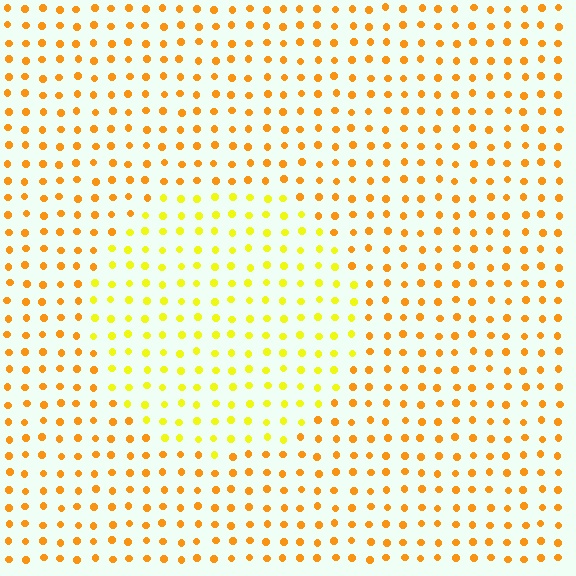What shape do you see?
I see a circle.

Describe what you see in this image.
The image is filled with small orange elements in a uniform arrangement. A circle-shaped region is visible where the elements are tinted to a slightly different hue, forming a subtle color boundary.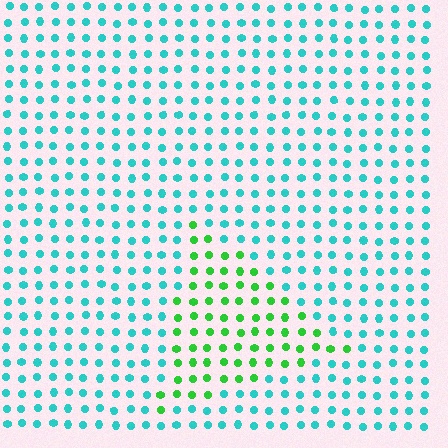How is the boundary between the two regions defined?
The boundary is defined purely by a slight shift in hue (about 53 degrees). Spacing, size, and orientation are identical on both sides.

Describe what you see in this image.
The image is filled with small cyan elements in a uniform arrangement. A triangle-shaped region is visible where the elements are tinted to a slightly different hue, forming a subtle color boundary.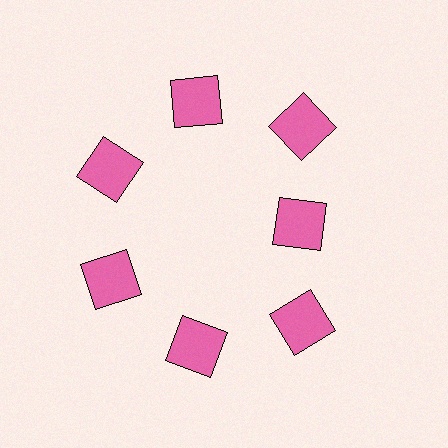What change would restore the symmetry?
The symmetry would be restored by moving it outward, back onto the ring so that all 7 squares sit at equal angles and equal distance from the center.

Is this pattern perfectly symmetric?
No. The 7 pink squares are arranged in a ring, but one element near the 3 o'clock position is pulled inward toward the center, breaking the 7-fold rotational symmetry.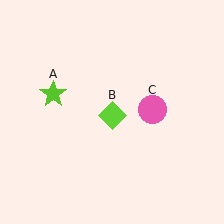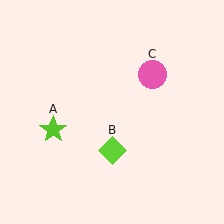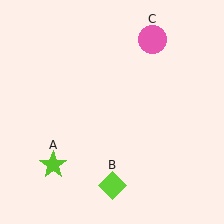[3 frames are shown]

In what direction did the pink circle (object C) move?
The pink circle (object C) moved up.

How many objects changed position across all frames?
3 objects changed position: lime star (object A), lime diamond (object B), pink circle (object C).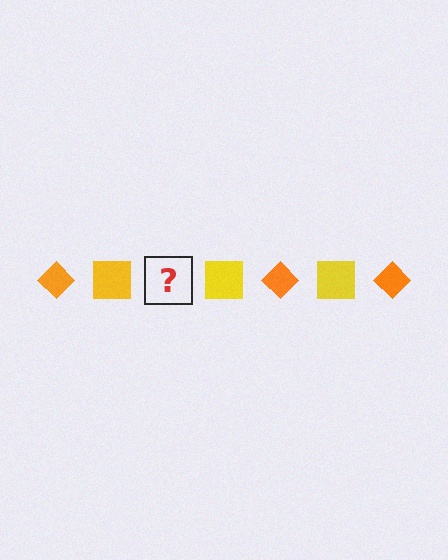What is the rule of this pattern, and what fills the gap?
The rule is that the pattern alternates between orange diamond and yellow square. The gap should be filled with an orange diamond.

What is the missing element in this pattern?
The missing element is an orange diamond.